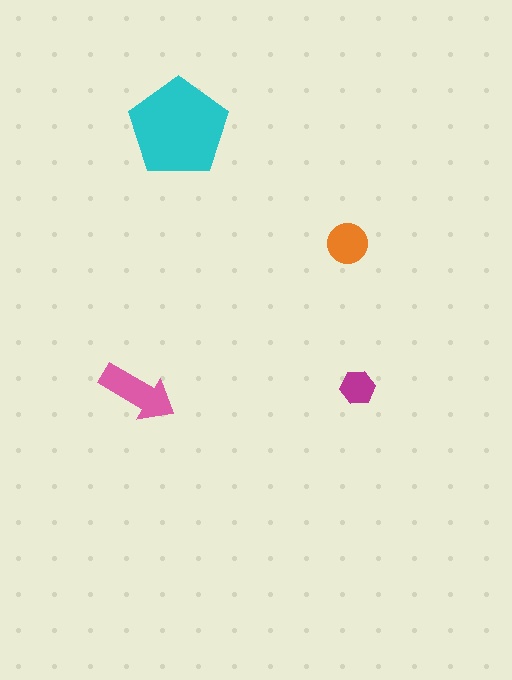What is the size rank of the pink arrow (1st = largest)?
2nd.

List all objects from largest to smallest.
The cyan pentagon, the pink arrow, the orange circle, the magenta hexagon.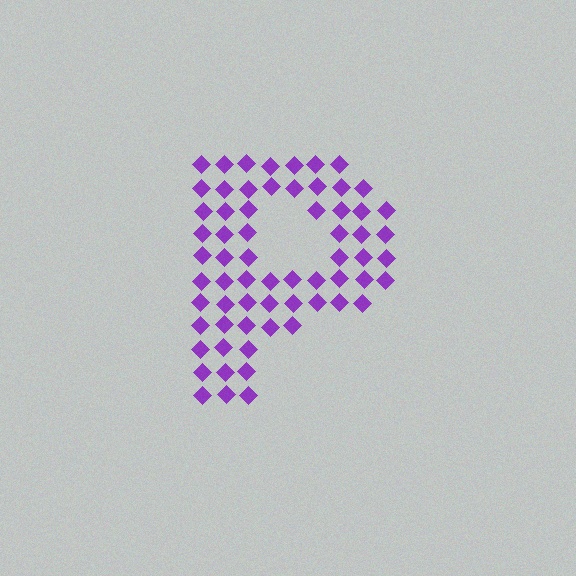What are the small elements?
The small elements are diamonds.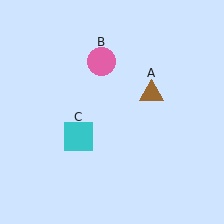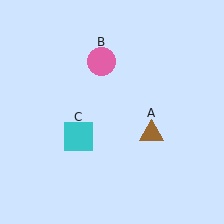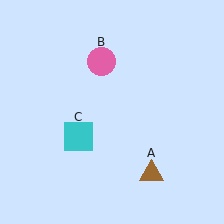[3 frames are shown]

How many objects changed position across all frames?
1 object changed position: brown triangle (object A).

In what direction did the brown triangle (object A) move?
The brown triangle (object A) moved down.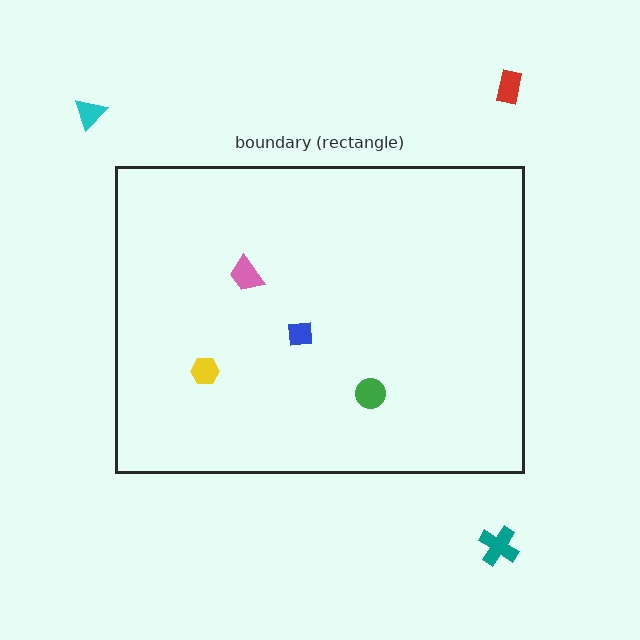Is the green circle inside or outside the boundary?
Inside.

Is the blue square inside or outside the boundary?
Inside.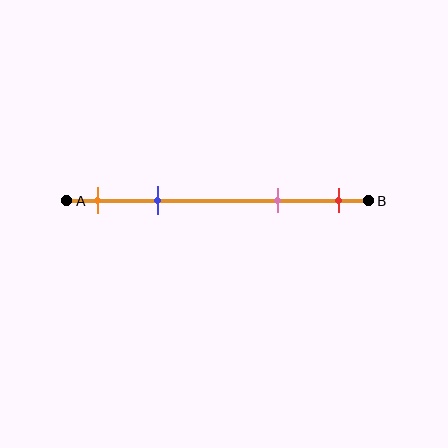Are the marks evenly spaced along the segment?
No, the marks are not evenly spaced.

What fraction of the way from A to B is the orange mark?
The orange mark is approximately 10% (0.1) of the way from A to B.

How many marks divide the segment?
There are 4 marks dividing the segment.